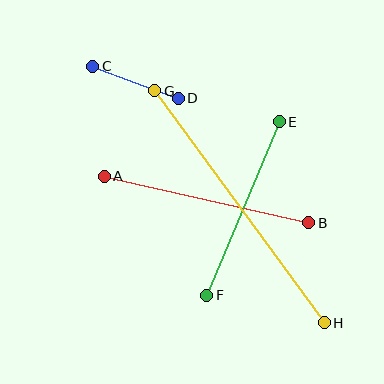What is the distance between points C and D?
The distance is approximately 91 pixels.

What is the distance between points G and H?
The distance is approximately 287 pixels.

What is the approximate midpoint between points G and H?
The midpoint is at approximately (239, 207) pixels.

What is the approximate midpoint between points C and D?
The midpoint is at approximately (135, 82) pixels.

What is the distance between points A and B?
The distance is approximately 210 pixels.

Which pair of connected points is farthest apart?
Points G and H are farthest apart.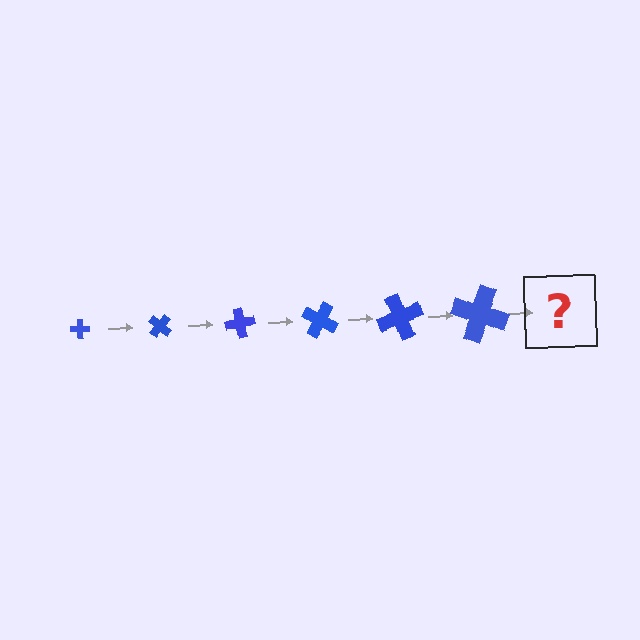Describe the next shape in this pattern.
It should be a cross, larger than the previous one and rotated 240 degrees from the start.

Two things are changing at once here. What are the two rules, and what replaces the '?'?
The two rules are that the cross grows larger each step and it rotates 40 degrees each step. The '?' should be a cross, larger than the previous one and rotated 240 degrees from the start.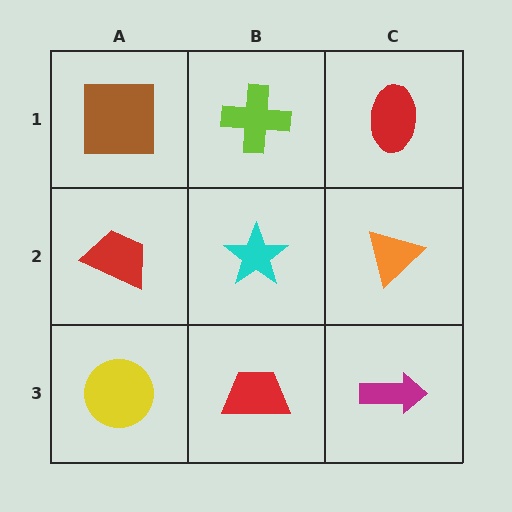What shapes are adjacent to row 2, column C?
A red ellipse (row 1, column C), a magenta arrow (row 3, column C), a cyan star (row 2, column B).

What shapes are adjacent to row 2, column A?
A brown square (row 1, column A), a yellow circle (row 3, column A), a cyan star (row 2, column B).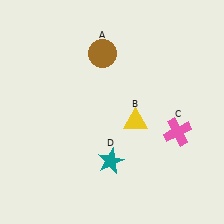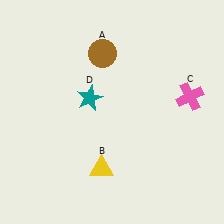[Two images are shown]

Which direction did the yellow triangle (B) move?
The yellow triangle (B) moved down.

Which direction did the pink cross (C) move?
The pink cross (C) moved up.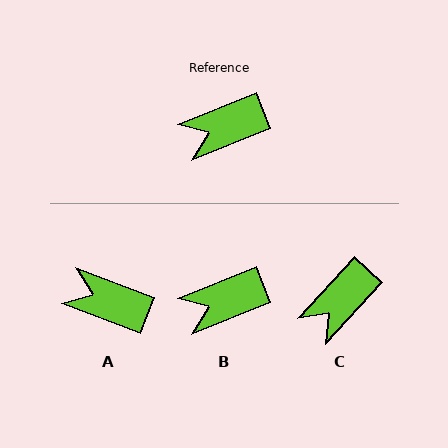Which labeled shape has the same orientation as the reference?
B.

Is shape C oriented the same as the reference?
No, it is off by about 25 degrees.